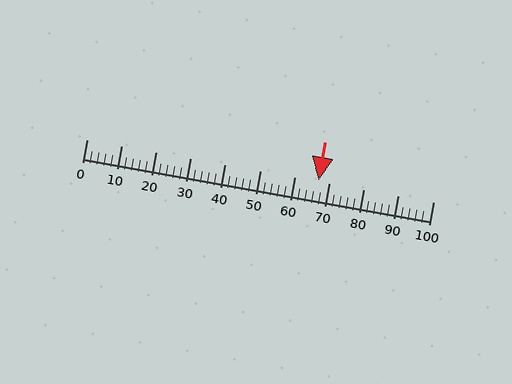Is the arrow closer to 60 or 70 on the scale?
The arrow is closer to 70.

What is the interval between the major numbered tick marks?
The major tick marks are spaced 10 units apart.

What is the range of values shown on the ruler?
The ruler shows values from 0 to 100.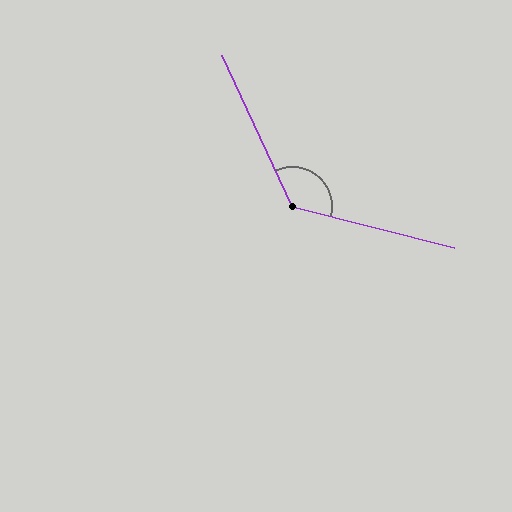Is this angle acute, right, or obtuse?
It is obtuse.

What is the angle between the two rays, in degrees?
Approximately 129 degrees.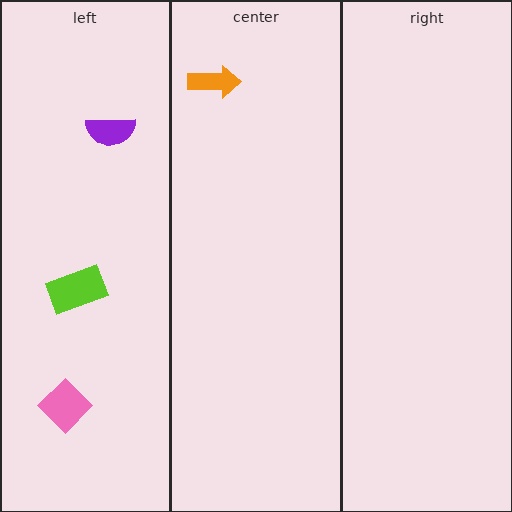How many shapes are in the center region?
1.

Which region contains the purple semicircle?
The left region.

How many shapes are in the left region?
3.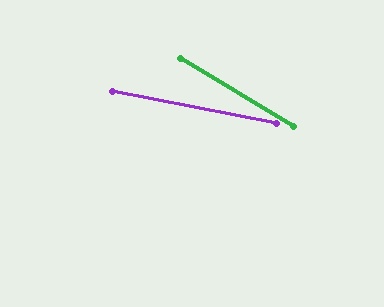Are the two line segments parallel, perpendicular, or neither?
Neither parallel nor perpendicular — they differ by about 20°.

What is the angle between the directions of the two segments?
Approximately 20 degrees.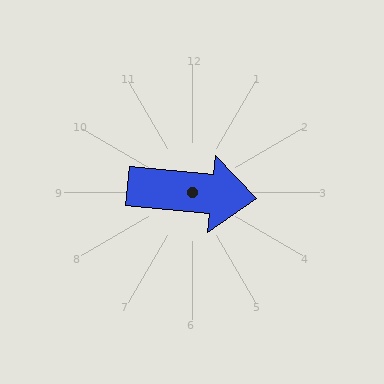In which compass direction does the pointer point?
East.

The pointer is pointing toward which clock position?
Roughly 3 o'clock.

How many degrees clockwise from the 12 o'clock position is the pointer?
Approximately 96 degrees.